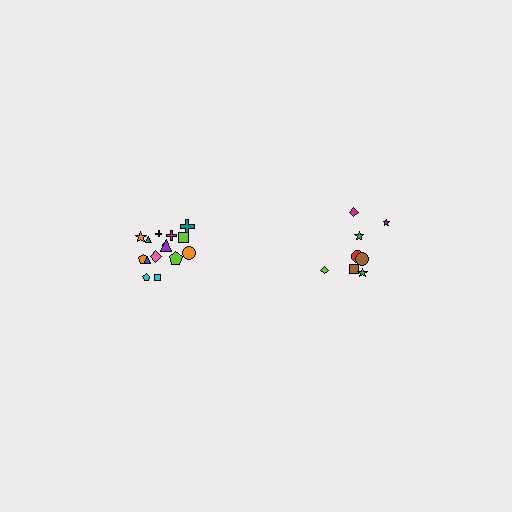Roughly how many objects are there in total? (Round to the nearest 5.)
Roughly 25 objects in total.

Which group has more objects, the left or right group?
The left group.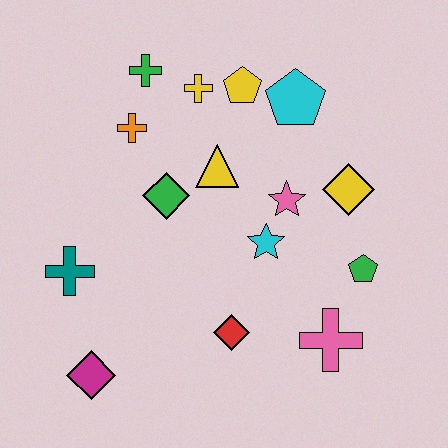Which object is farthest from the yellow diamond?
The magenta diamond is farthest from the yellow diamond.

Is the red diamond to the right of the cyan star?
No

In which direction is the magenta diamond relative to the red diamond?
The magenta diamond is to the left of the red diamond.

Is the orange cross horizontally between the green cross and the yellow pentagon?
No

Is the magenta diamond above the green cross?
No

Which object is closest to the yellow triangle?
The green diamond is closest to the yellow triangle.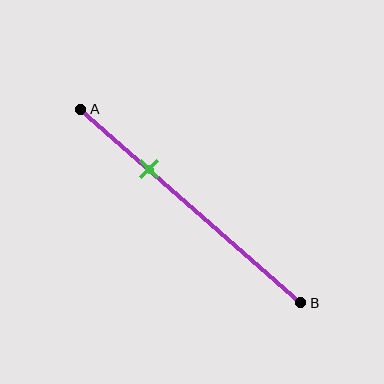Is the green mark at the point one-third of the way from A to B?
Yes, the mark is approximately at the one-third point.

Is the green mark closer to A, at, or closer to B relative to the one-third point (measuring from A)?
The green mark is approximately at the one-third point of segment AB.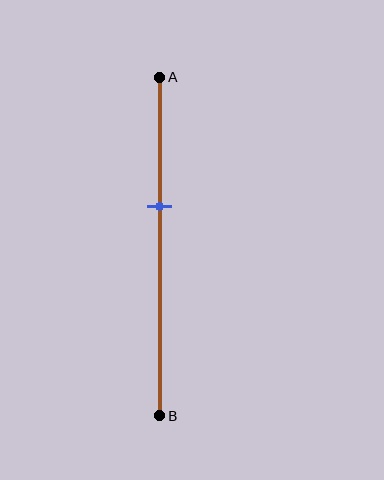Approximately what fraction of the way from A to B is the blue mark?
The blue mark is approximately 40% of the way from A to B.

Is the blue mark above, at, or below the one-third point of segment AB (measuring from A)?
The blue mark is below the one-third point of segment AB.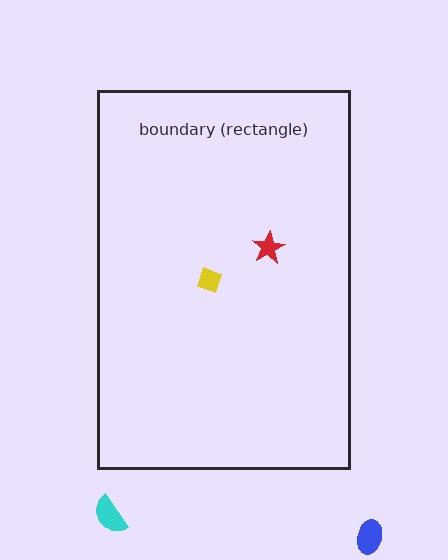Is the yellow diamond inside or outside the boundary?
Inside.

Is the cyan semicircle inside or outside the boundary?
Outside.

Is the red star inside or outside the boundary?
Inside.